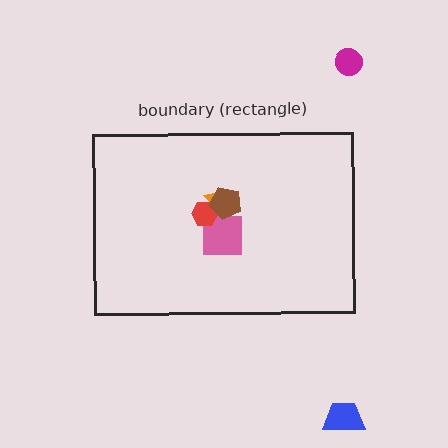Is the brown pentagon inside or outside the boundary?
Inside.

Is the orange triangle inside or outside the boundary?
Inside.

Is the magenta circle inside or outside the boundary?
Outside.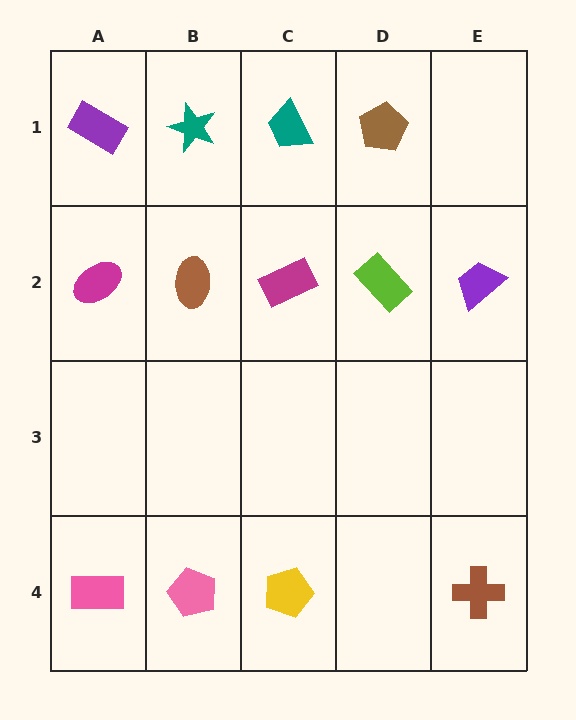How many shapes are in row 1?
4 shapes.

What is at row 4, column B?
A pink pentagon.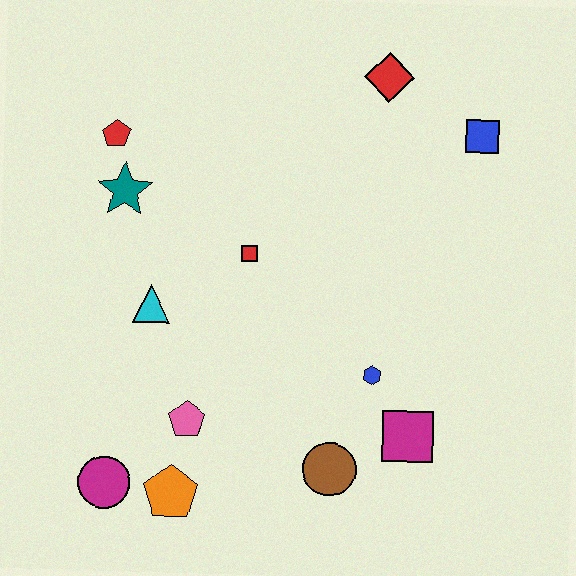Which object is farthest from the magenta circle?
The blue square is farthest from the magenta circle.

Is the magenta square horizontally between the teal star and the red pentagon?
No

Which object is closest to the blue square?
The red diamond is closest to the blue square.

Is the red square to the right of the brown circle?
No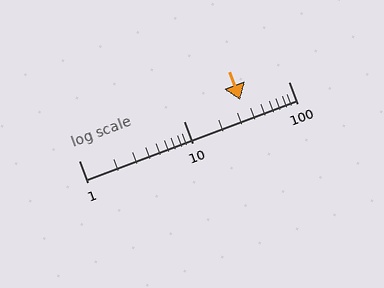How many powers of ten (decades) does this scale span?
The scale spans 2 decades, from 1 to 100.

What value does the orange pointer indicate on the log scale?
The pointer indicates approximately 35.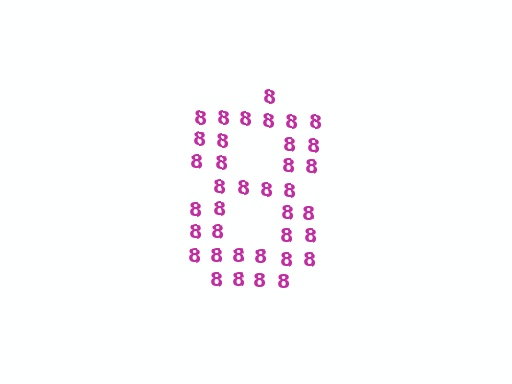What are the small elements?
The small elements are digit 8's.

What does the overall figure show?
The overall figure shows the digit 8.